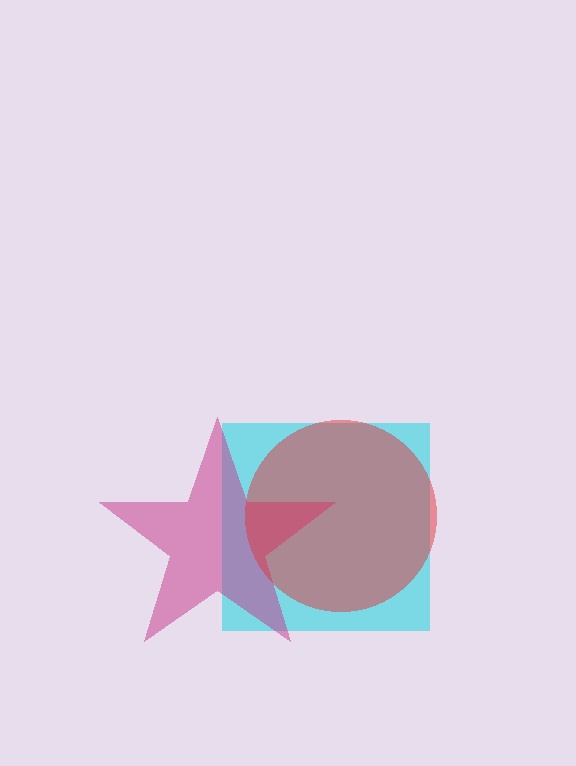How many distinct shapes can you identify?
There are 3 distinct shapes: a cyan square, a magenta star, a red circle.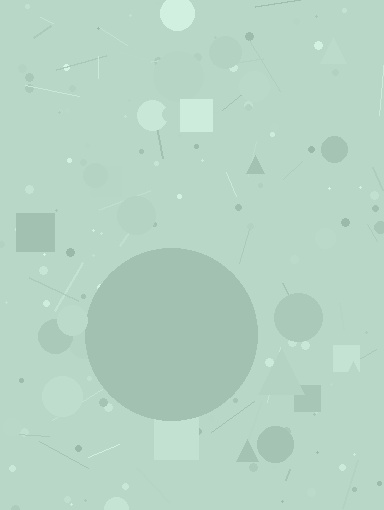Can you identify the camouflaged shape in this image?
The camouflaged shape is a circle.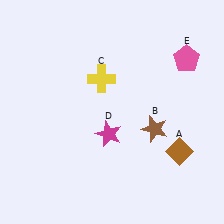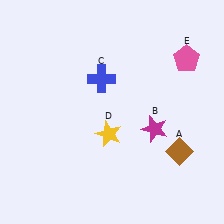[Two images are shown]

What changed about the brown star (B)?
In Image 1, B is brown. In Image 2, it changed to magenta.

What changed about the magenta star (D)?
In Image 1, D is magenta. In Image 2, it changed to yellow.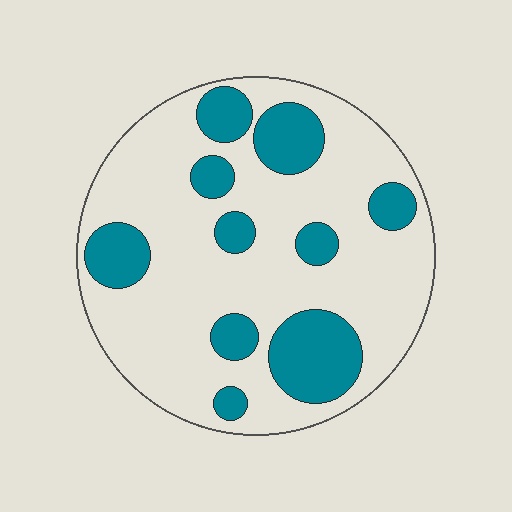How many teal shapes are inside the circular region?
10.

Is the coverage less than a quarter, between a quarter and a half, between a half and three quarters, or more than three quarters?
Between a quarter and a half.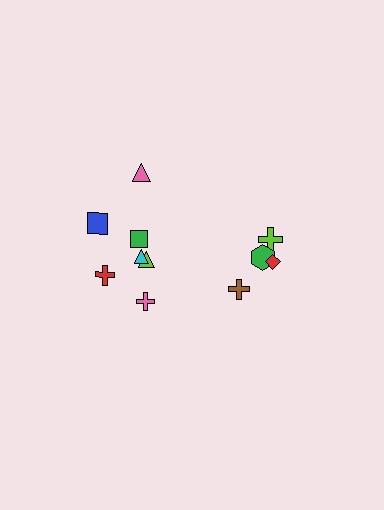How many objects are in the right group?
There are 4 objects.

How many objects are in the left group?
There are 7 objects.